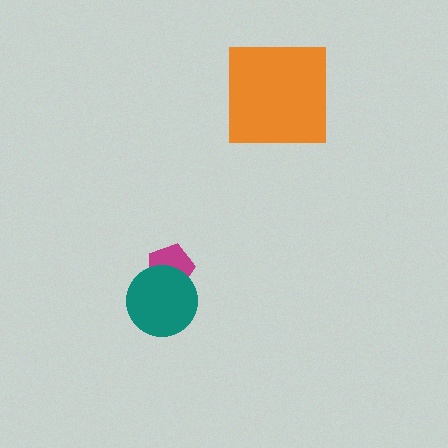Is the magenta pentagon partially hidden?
Yes, it is partially covered by another shape.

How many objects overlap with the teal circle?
1 object overlaps with the teal circle.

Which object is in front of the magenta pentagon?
The teal circle is in front of the magenta pentagon.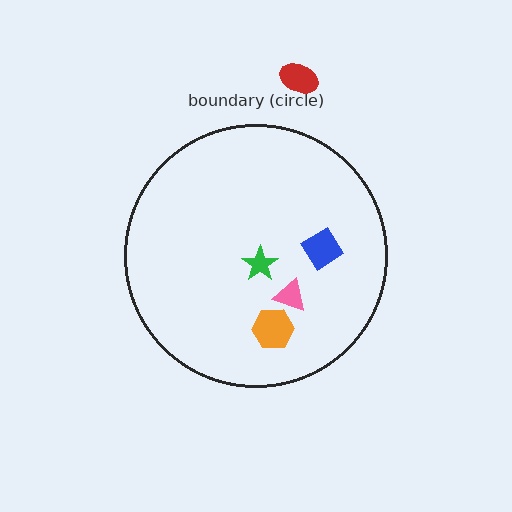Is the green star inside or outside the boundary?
Inside.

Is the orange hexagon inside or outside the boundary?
Inside.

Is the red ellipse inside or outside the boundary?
Outside.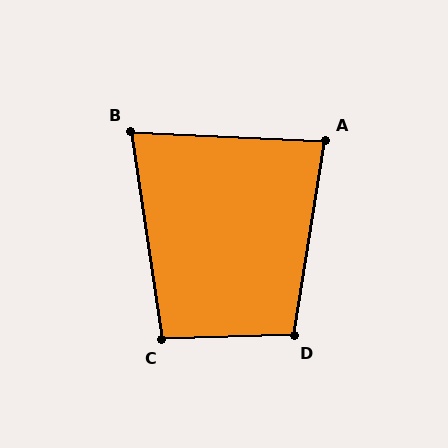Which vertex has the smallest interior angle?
B, at approximately 79 degrees.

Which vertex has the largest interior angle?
D, at approximately 101 degrees.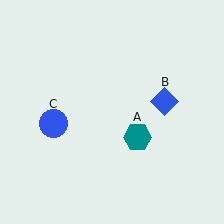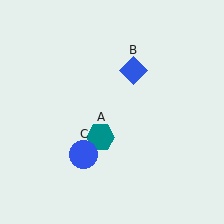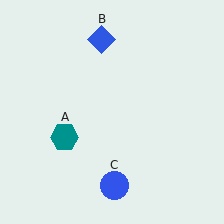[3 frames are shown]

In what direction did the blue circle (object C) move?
The blue circle (object C) moved down and to the right.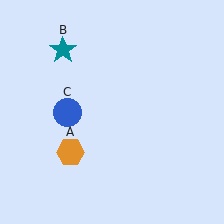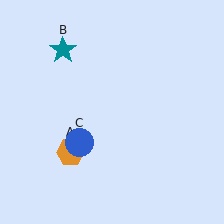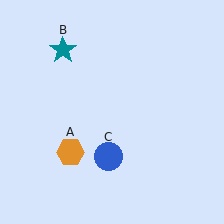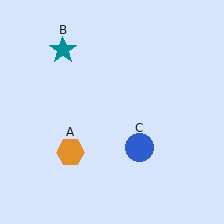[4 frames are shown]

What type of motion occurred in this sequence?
The blue circle (object C) rotated counterclockwise around the center of the scene.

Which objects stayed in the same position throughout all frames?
Orange hexagon (object A) and teal star (object B) remained stationary.